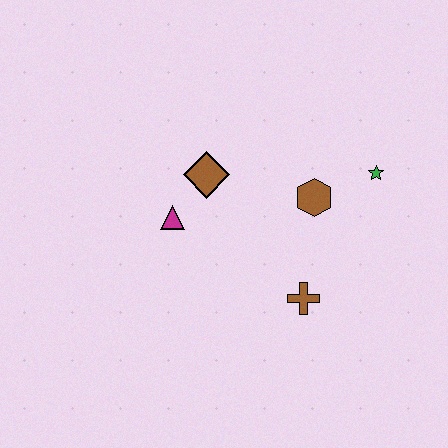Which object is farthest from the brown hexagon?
The magenta triangle is farthest from the brown hexagon.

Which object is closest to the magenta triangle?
The brown diamond is closest to the magenta triangle.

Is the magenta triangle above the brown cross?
Yes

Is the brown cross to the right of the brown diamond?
Yes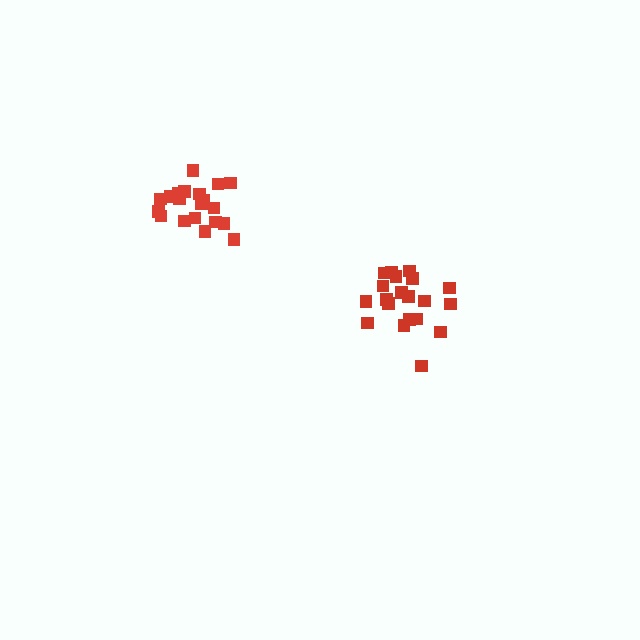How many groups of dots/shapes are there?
There are 2 groups.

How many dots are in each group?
Group 1: 20 dots, Group 2: 20 dots (40 total).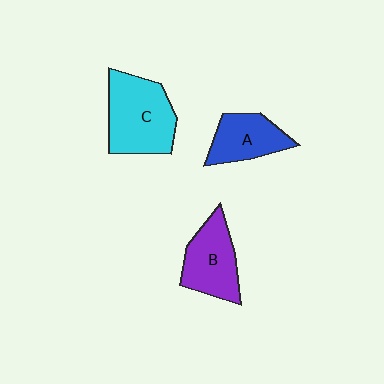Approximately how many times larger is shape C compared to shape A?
Approximately 1.5 times.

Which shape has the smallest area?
Shape A (blue).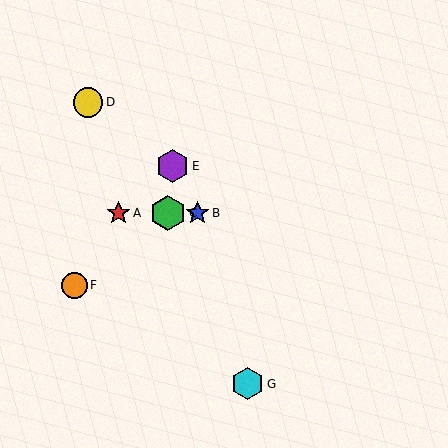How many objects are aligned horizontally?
3 objects (A, B, C) are aligned horizontally.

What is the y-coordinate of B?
Object B is at y≈213.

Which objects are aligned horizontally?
Objects A, B, C are aligned horizontally.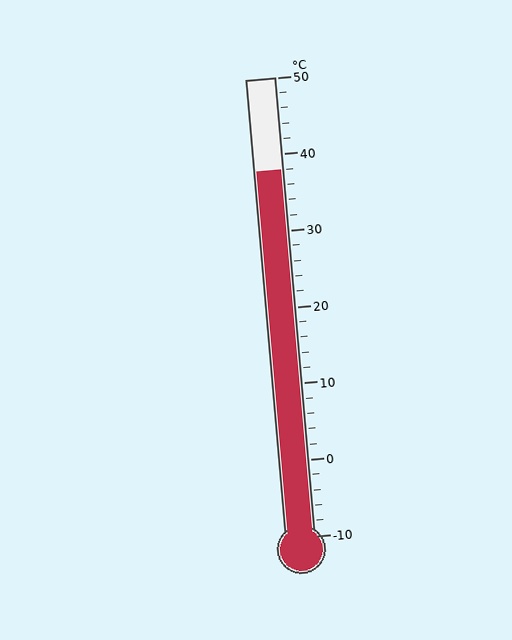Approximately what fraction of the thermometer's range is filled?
The thermometer is filled to approximately 80% of its range.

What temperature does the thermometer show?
The thermometer shows approximately 38°C.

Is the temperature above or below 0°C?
The temperature is above 0°C.